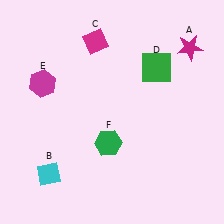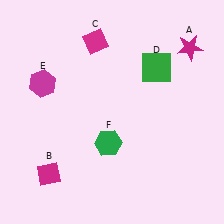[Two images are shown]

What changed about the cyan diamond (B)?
In Image 1, B is cyan. In Image 2, it changed to magenta.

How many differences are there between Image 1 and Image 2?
There is 1 difference between the two images.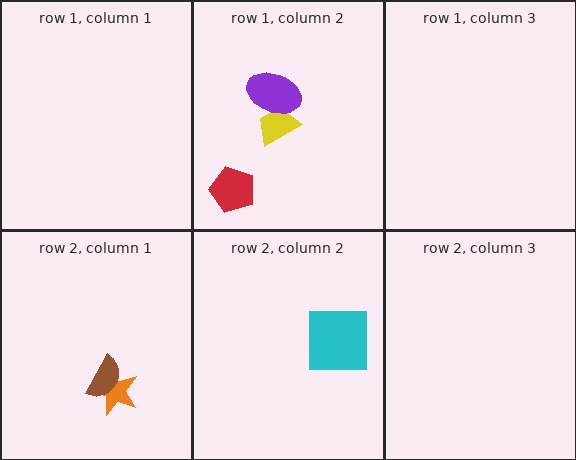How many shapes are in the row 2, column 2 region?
1.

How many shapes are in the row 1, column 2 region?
3.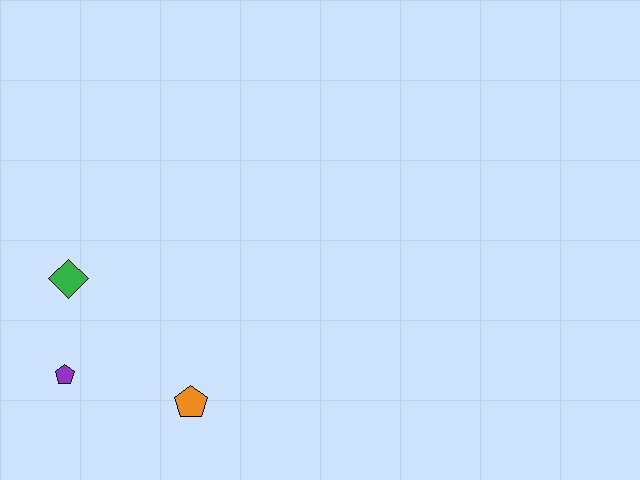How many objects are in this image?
There are 3 objects.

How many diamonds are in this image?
There is 1 diamond.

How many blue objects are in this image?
There are no blue objects.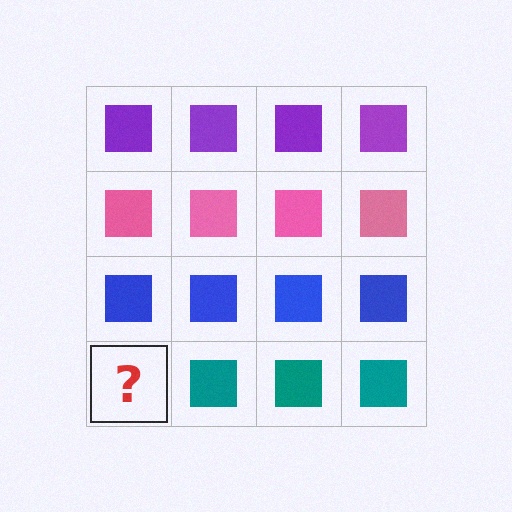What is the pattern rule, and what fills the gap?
The rule is that each row has a consistent color. The gap should be filled with a teal square.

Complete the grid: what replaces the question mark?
The question mark should be replaced with a teal square.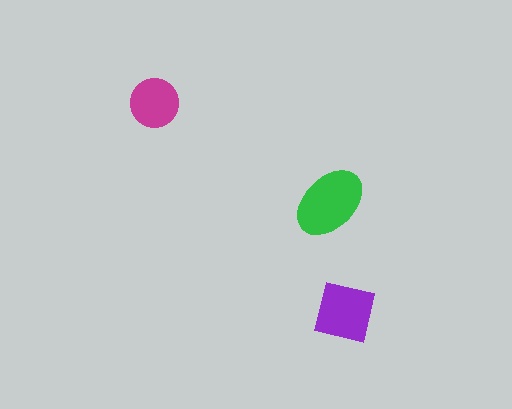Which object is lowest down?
The purple square is bottommost.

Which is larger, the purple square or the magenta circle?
The purple square.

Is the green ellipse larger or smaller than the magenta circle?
Larger.